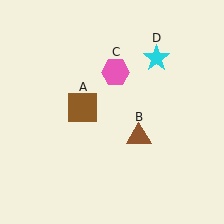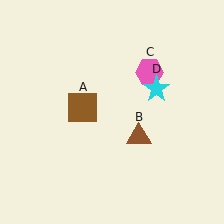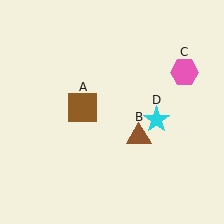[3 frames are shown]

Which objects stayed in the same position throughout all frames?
Brown square (object A) and brown triangle (object B) remained stationary.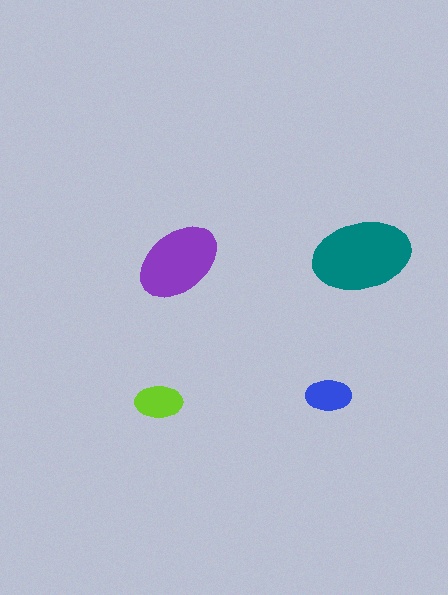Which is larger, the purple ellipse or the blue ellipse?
The purple one.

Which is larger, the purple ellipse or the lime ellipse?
The purple one.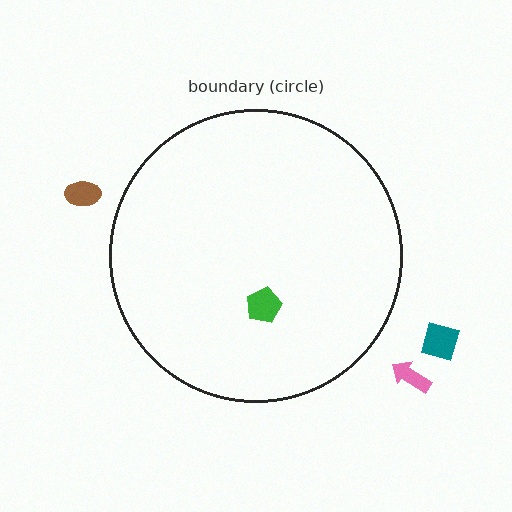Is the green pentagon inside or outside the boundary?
Inside.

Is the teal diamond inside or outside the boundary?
Outside.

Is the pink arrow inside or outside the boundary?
Outside.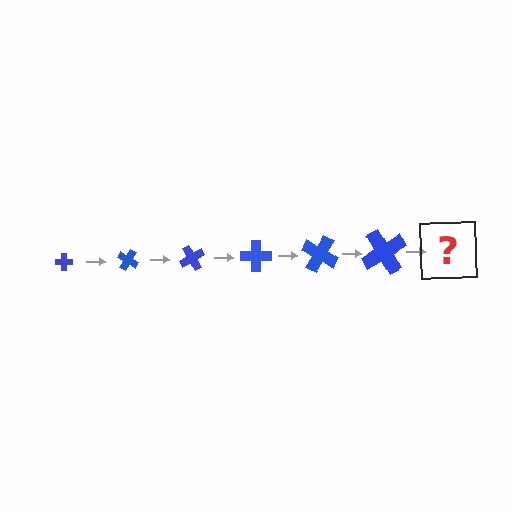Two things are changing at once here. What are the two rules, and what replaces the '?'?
The two rules are that the cross grows larger each step and it rotates 30 degrees each step. The '?' should be a cross, larger than the previous one and rotated 180 degrees from the start.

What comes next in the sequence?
The next element should be a cross, larger than the previous one and rotated 180 degrees from the start.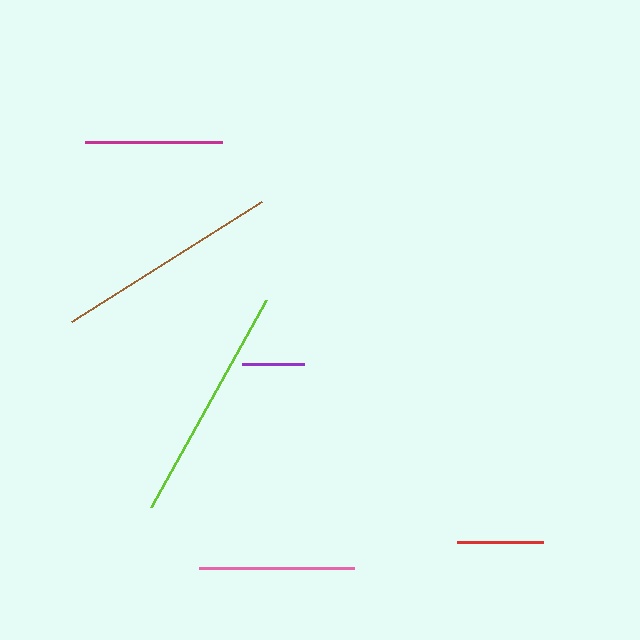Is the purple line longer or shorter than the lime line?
The lime line is longer than the purple line.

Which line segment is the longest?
The lime line is the longest at approximately 236 pixels.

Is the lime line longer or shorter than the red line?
The lime line is longer than the red line.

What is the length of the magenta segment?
The magenta segment is approximately 137 pixels long.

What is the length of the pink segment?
The pink segment is approximately 154 pixels long.